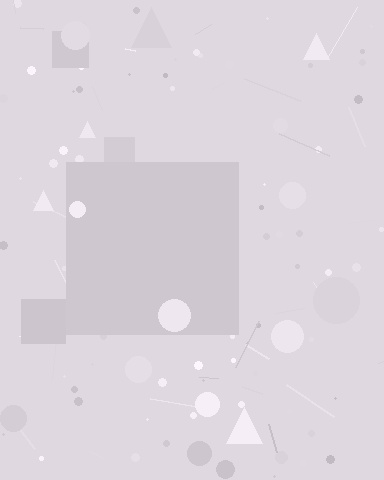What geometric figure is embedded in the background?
A square is embedded in the background.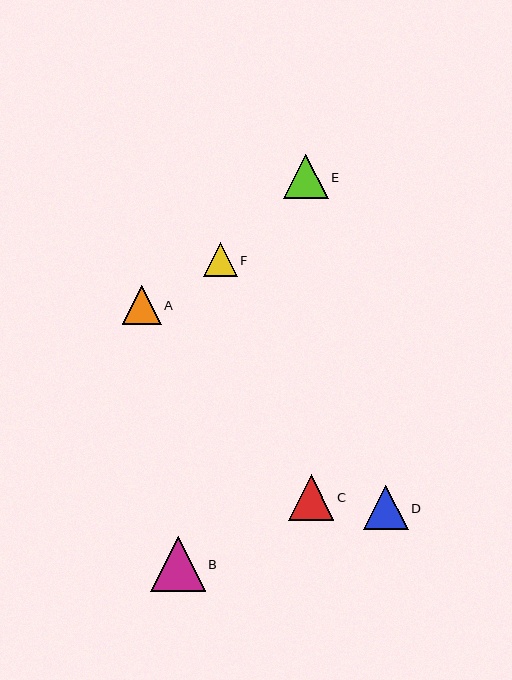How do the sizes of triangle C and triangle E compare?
Triangle C and triangle E are approximately the same size.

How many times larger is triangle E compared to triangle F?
Triangle E is approximately 1.3 times the size of triangle F.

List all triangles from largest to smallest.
From largest to smallest: B, C, D, E, A, F.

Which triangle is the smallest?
Triangle F is the smallest with a size of approximately 34 pixels.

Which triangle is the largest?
Triangle B is the largest with a size of approximately 54 pixels.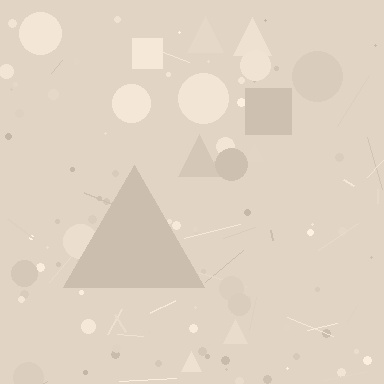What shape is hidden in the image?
A triangle is hidden in the image.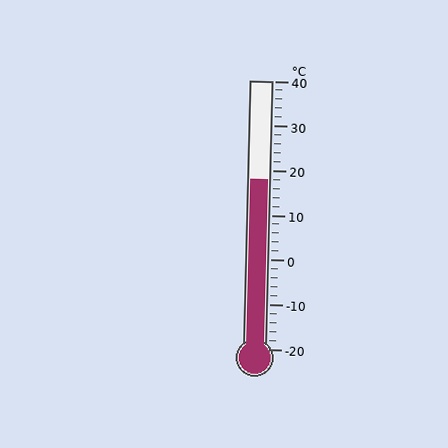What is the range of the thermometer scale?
The thermometer scale ranges from -20°C to 40°C.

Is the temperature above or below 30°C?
The temperature is below 30°C.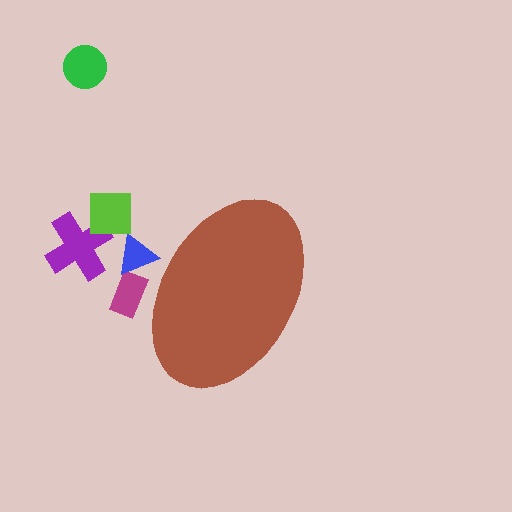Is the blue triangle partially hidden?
Yes, the blue triangle is partially hidden behind the brown ellipse.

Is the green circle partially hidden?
No, the green circle is fully visible.